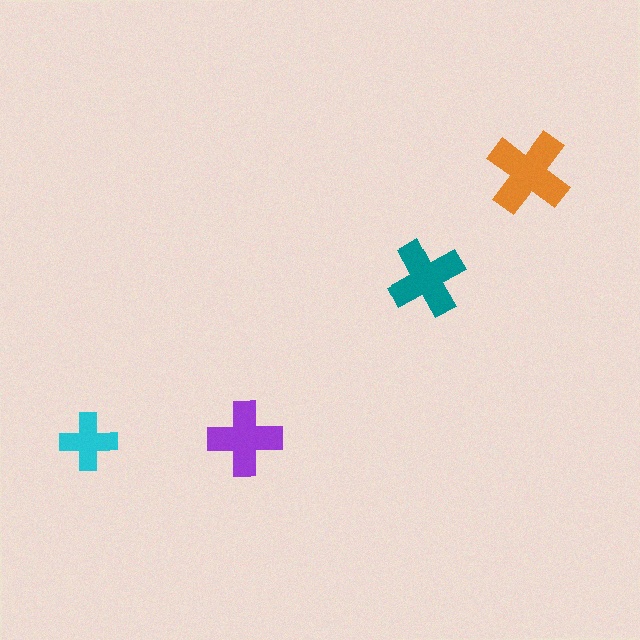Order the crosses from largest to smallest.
the orange one, the teal one, the purple one, the cyan one.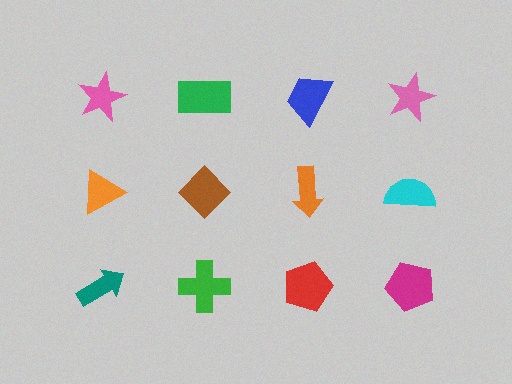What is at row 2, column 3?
An orange arrow.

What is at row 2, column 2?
A brown diamond.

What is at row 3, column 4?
A magenta pentagon.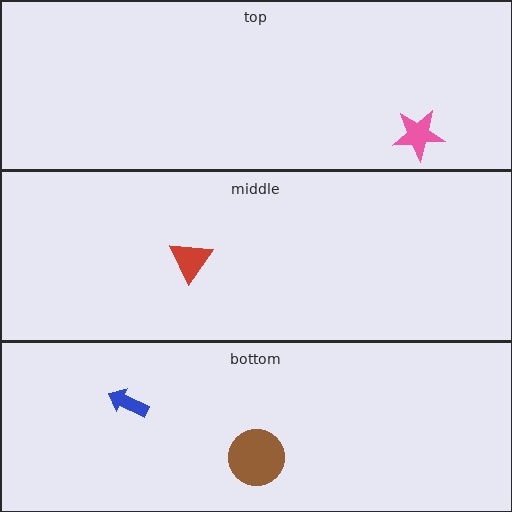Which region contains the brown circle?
The bottom region.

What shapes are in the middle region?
The red triangle.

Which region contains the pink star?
The top region.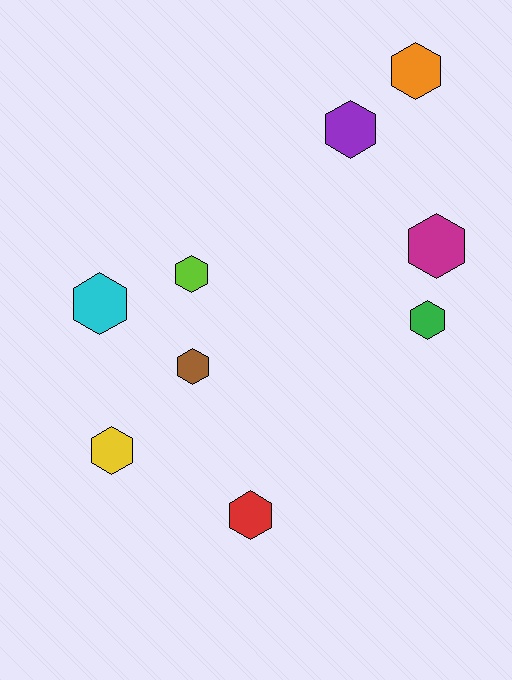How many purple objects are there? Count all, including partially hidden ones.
There is 1 purple object.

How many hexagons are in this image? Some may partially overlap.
There are 9 hexagons.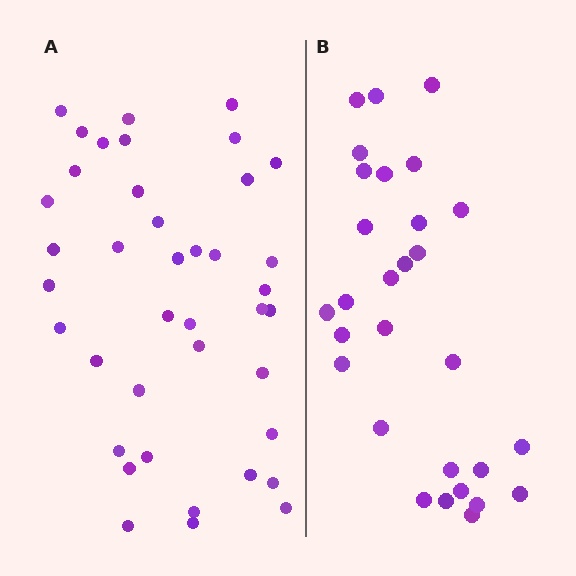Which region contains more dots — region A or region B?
Region A (the left region) has more dots.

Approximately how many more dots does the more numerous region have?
Region A has roughly 12 or so more dots than region B.